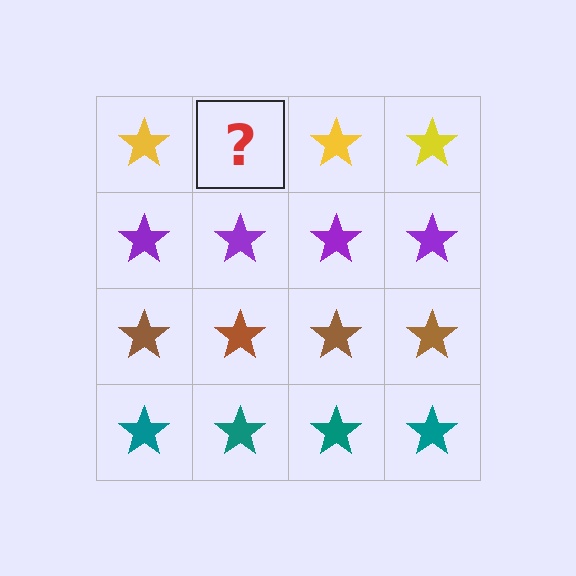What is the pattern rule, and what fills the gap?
The rule is that each row has a consistent color. The gap should be filled with a yellow star.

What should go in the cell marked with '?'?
The missing cell should contain a yellow star.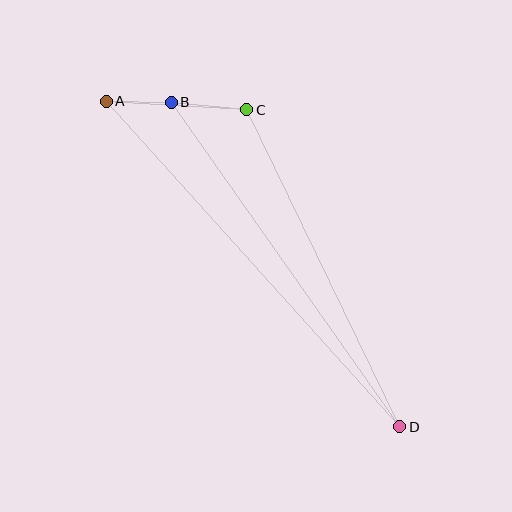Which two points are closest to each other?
Points A and B are closest to each other.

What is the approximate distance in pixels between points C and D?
The distance between C and D is approximately 352 pixels.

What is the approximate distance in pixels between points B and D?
The distance between B and D is approximately 397 pixels.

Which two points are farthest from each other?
Points A and D are farthest from each other.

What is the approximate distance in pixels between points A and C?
The distance between A and C is approximately 140 pixels.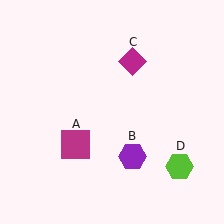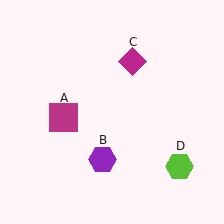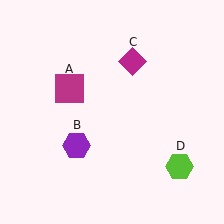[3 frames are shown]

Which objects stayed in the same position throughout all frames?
Magenta diamond (object C) and lime hexagon (object D) remained stationary.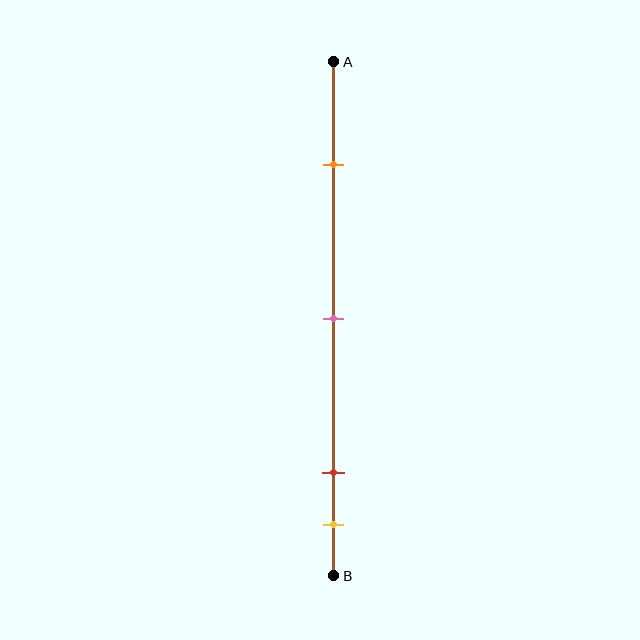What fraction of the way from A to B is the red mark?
The red mark is approximately 80% (0.8) of the way from A to B.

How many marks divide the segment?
There are 4 marks dividing the segment.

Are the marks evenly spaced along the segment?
No, the marks are not evenly spaced.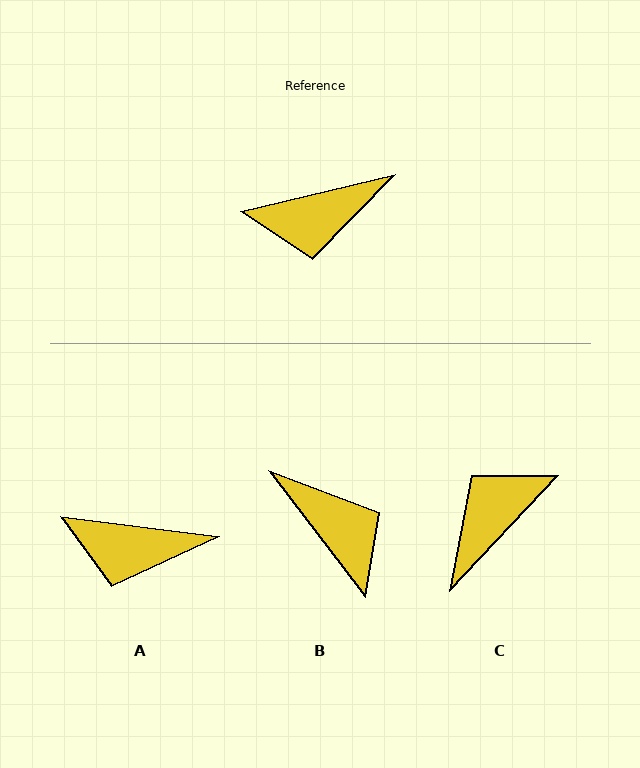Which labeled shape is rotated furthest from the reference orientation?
C, about 146 degrees away.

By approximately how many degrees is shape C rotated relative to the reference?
Approximately 146 degrees clockwise.